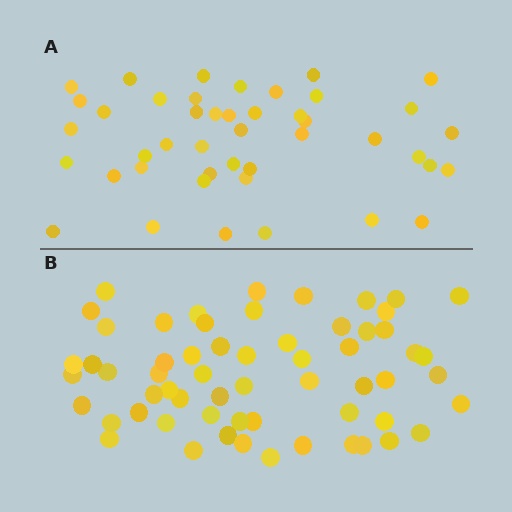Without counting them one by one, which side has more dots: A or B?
Region B (the bottom region) has more dots.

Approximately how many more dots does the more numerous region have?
Region B has approximately 15 more dots than region A.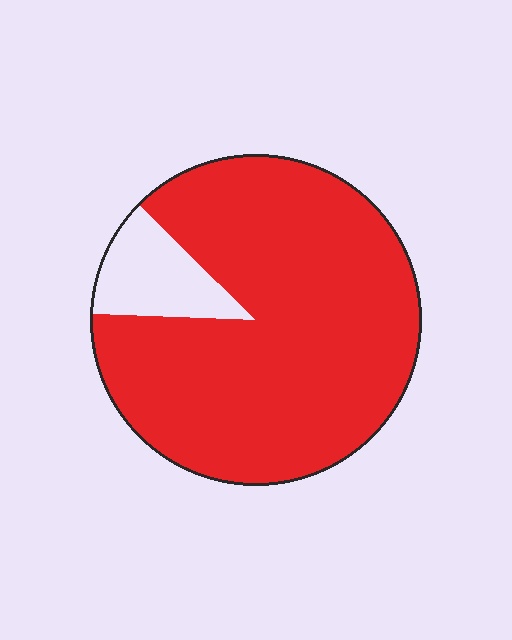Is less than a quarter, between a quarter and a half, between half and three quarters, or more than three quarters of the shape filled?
More than three quarters.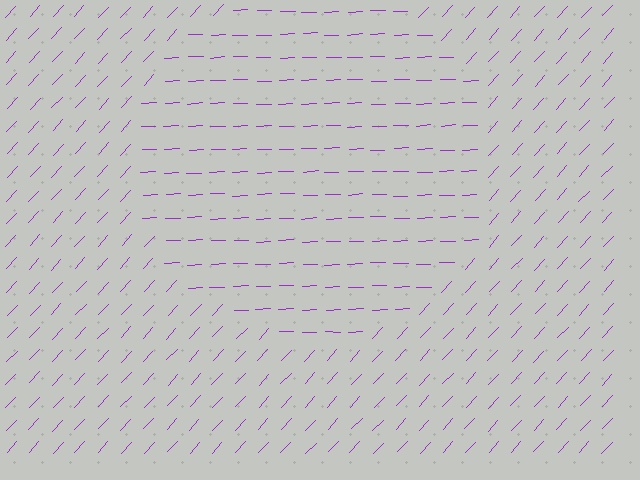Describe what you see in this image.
The image is filled with small purple line segments. A circle region in the image has lines oriented differently from the surrounding lines, creating a visible texture boundary.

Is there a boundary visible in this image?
Yes, there is a texture boundary formed by a change in line orientation.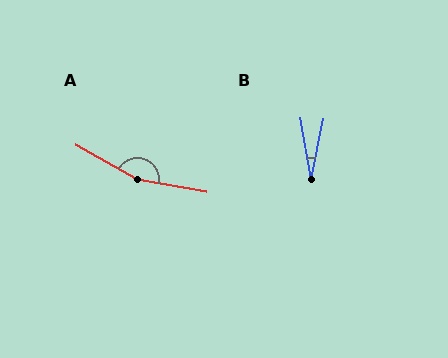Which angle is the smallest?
B, at approximately 21 degrees.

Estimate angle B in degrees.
Approximately 21 degrees.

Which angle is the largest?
A, at approximately 161 degrees.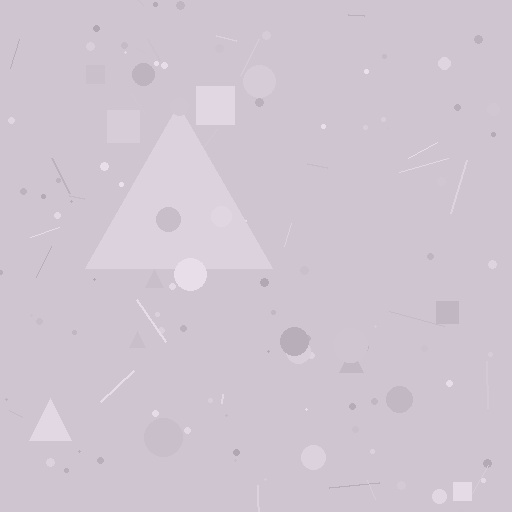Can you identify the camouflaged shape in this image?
The camouflaged shape is a triangle.